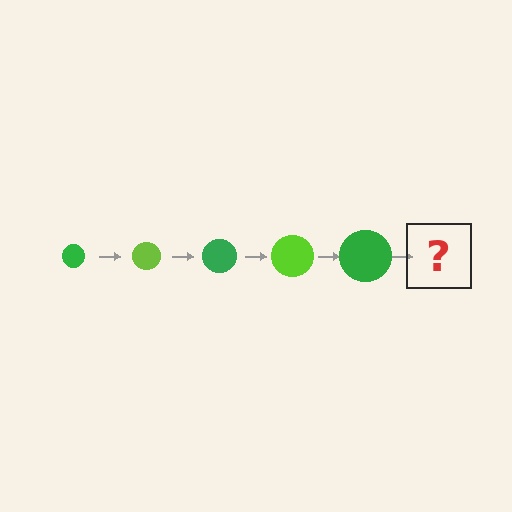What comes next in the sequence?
The next element should be a lime circle, larger than the previous one.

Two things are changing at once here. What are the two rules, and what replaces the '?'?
The two rules are that the circle grows larger each step and the color cycles through green and lime. The '?' should be a lime circle, larger than the previous one.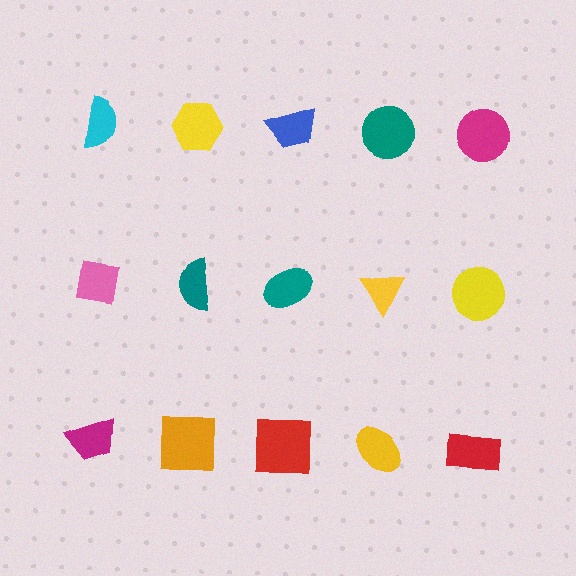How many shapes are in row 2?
5 shapes.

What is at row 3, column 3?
A red square.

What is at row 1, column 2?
A yellow hexagon.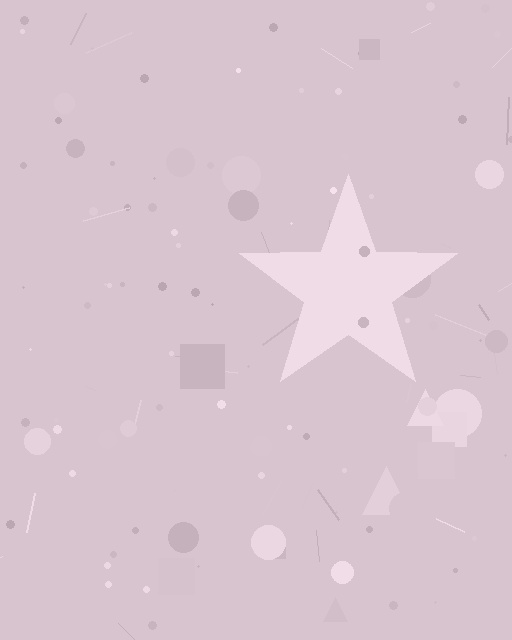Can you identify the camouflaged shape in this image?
The camouflaged shape is a star.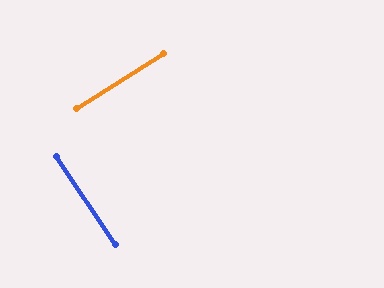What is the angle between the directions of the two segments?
Approximately 88 degrees.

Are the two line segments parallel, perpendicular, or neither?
Perpendicular — they meet at approximately 88°.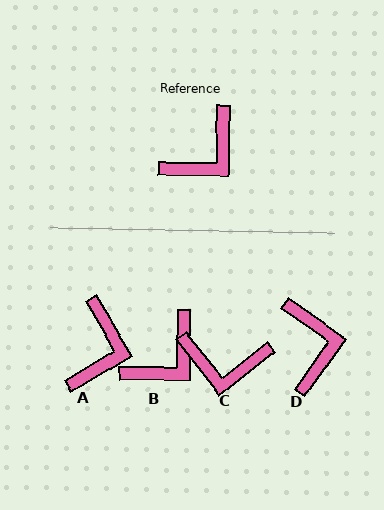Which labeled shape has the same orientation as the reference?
B.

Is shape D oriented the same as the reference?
No, it is off by about 55 degrees.